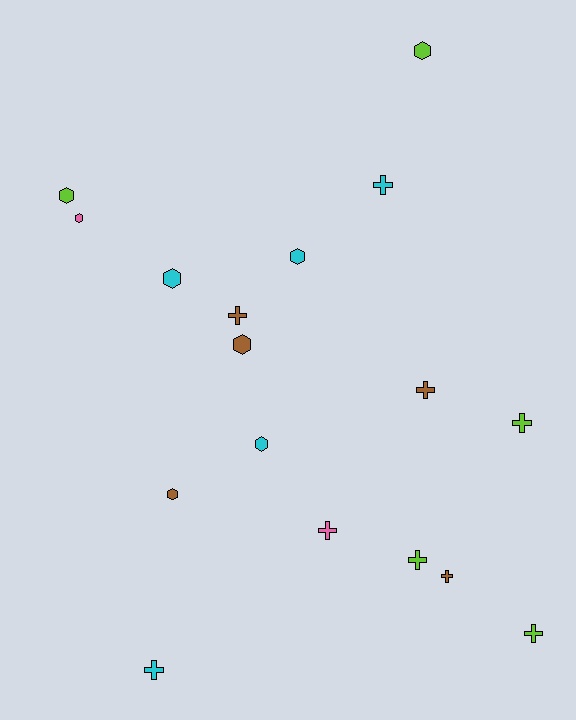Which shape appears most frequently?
Cross, with 9 objects.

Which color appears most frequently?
Brown, with 5 objects.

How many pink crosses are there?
There is 1 pink cross.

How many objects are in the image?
There are 17 objects.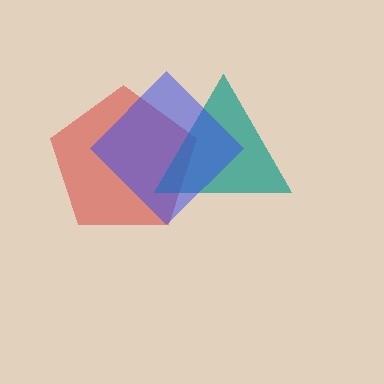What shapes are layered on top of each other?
The layered shapes are: a red pentagon, a teal triangle, a blue diamond.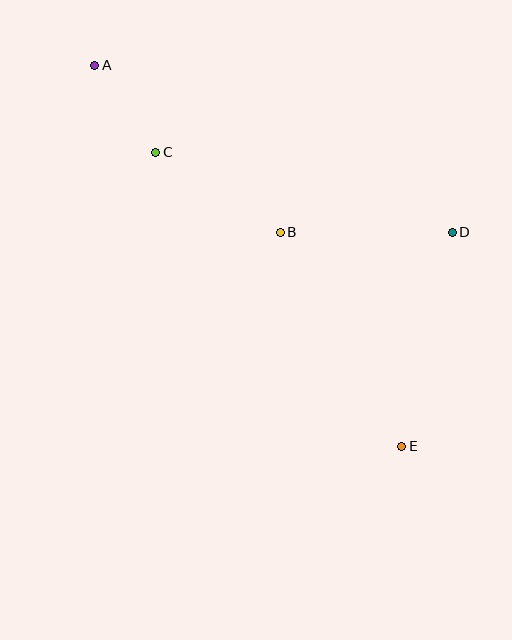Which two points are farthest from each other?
Points A and E are farthest from each other.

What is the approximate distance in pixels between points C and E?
The distance between C and E is approximately 383 pixels.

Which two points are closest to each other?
Points A and C are closest to each other.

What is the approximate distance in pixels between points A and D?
The distance between A and D is approximately 394 pixels.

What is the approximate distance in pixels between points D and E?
The distance between D and E is approximately 220 pixels.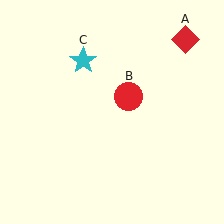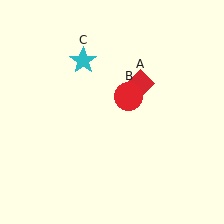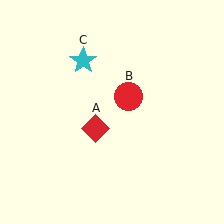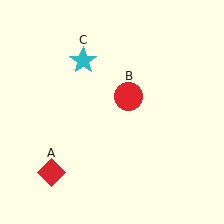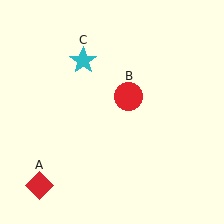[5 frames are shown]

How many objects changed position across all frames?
1 object changed position: red diamond (object A).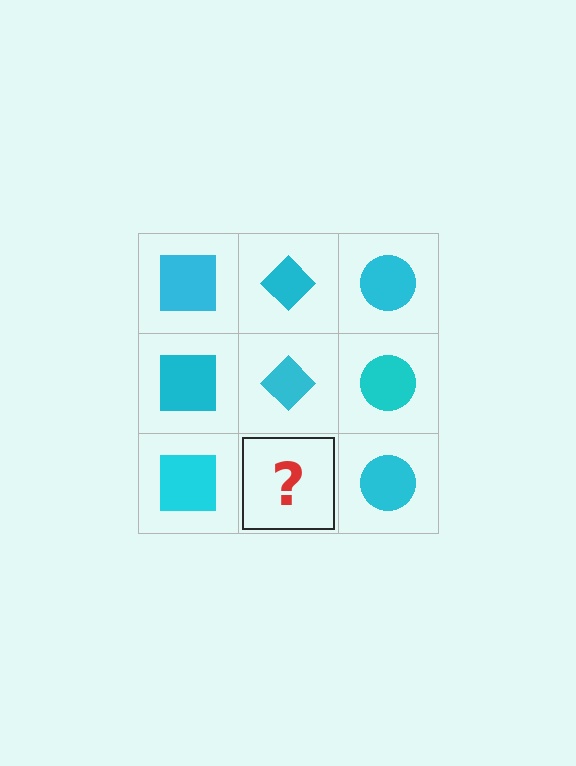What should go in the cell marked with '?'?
The missing cell should contain a cyan diamond.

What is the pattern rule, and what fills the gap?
The rule is that each column has a consistent shape. The gap should be filled with a cyan diamond.